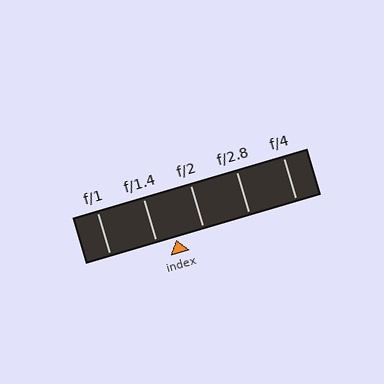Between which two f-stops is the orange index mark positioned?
The index mark is between f/1.4 and f/2.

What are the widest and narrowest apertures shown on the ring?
The widest aperture shown is f/1 and the narrowest is f/4.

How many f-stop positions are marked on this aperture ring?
There are 5 f-stop positions marked.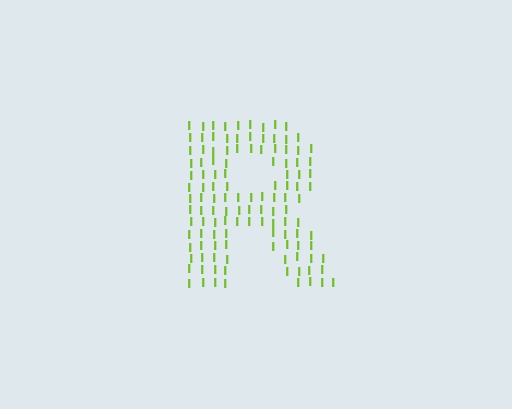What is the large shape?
The large shape is the letter R.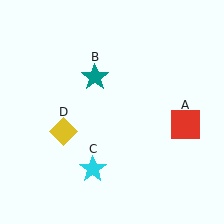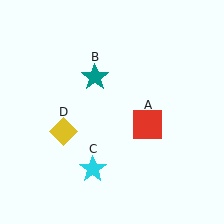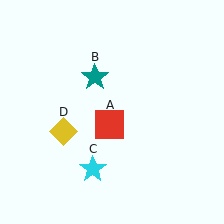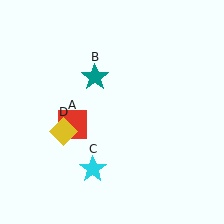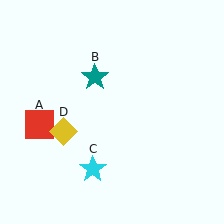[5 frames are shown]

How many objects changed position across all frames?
1 object changed position: red square (object A).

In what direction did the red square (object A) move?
The red square (object A) moved left.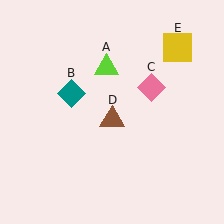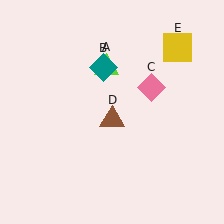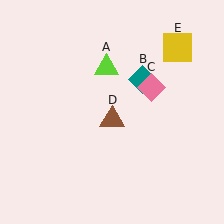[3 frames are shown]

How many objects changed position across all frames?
1 object changed position: teal diamond (object B).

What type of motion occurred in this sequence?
The teal diamond (object B) rotated clockwise around the center of the scene.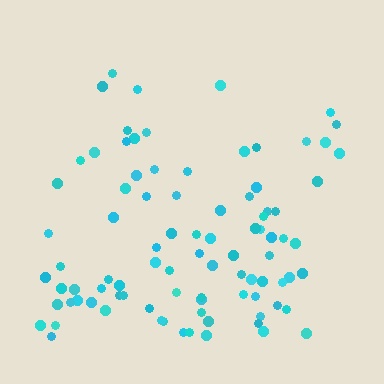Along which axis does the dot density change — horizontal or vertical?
Vertical.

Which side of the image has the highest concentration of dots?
The bottom.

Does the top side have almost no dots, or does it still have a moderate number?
Still a moderate number, just noticeably fewer than the bottom.